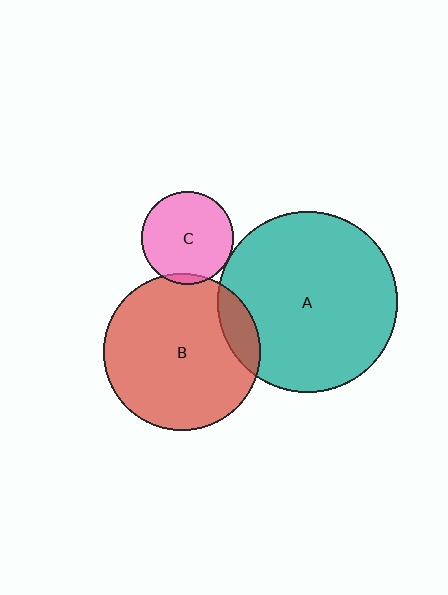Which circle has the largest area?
Circle A (teal).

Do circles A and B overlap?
Yes.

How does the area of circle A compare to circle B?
Approximately 1.3 times.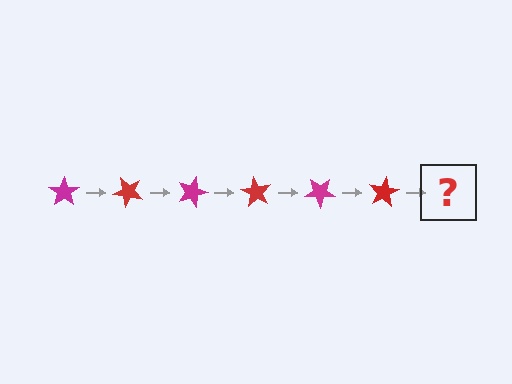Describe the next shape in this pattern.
It should be a magenta star, rotated 270 degrees from the start.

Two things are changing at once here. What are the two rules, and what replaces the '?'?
The two rules are that it rotates 45 degrees each step and the color cycles through magenta and red. The '?' should be a magenta star, rotated 270 degrees from the start.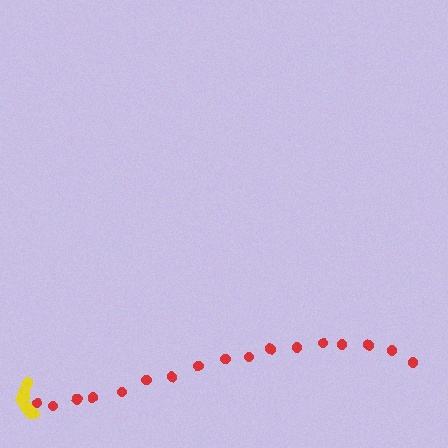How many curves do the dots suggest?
There are 2 distinct paths.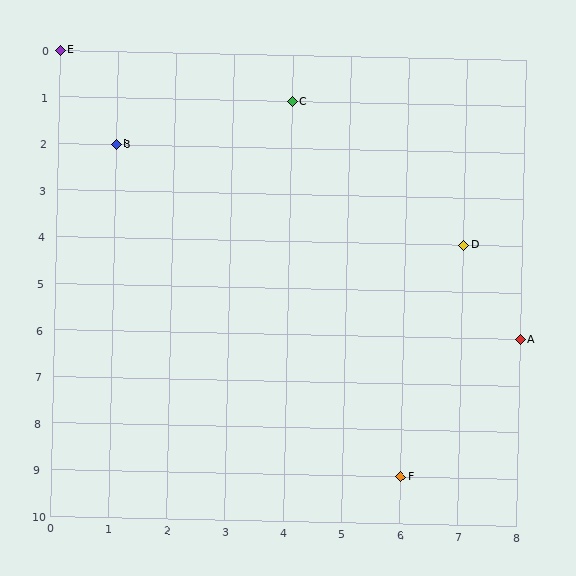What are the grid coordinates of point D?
Point D is at grid coordinates (7, 4).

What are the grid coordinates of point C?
Point C is at grid coordinates (4, 1).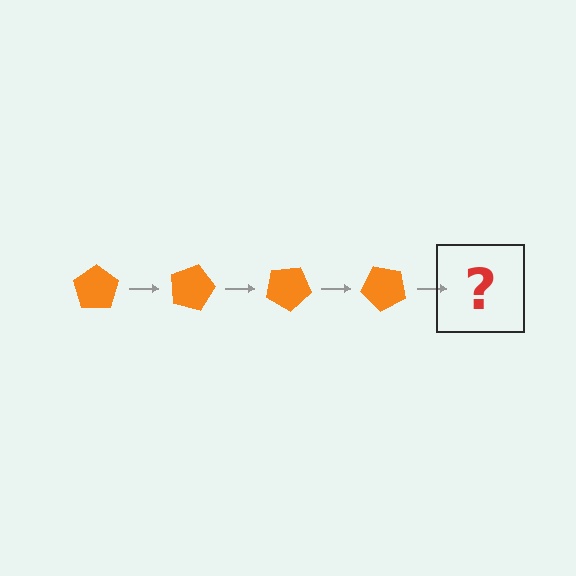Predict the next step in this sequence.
The next step is an orange pentagon rotated 60 degrees.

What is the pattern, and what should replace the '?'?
The pattern is that the pentagon rotates 15 degrees each step. The '?' should be an orange pentagon rotated 60 degrees.